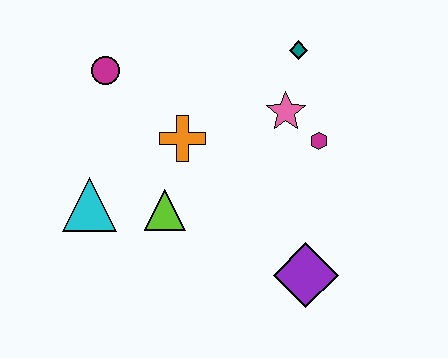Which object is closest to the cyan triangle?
The lime triangle is closest to the cyan triangle.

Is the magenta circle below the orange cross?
No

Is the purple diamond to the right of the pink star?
Yes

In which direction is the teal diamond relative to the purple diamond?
The teal diamond is above the purple diamond.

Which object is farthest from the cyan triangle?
The teal diamond is farthest from the cyan triangle.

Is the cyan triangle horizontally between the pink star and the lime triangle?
No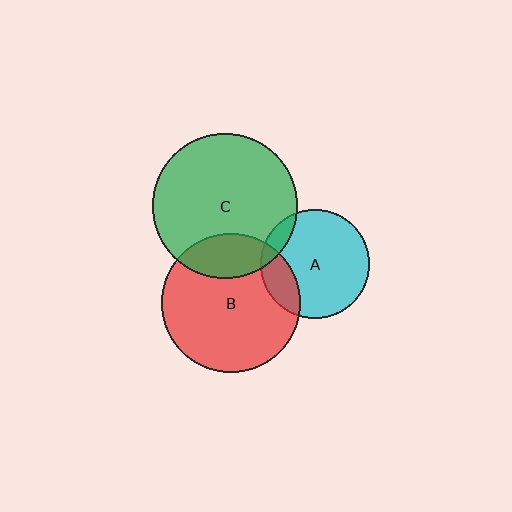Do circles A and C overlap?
Yes.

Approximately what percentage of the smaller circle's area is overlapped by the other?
Approximately 10%.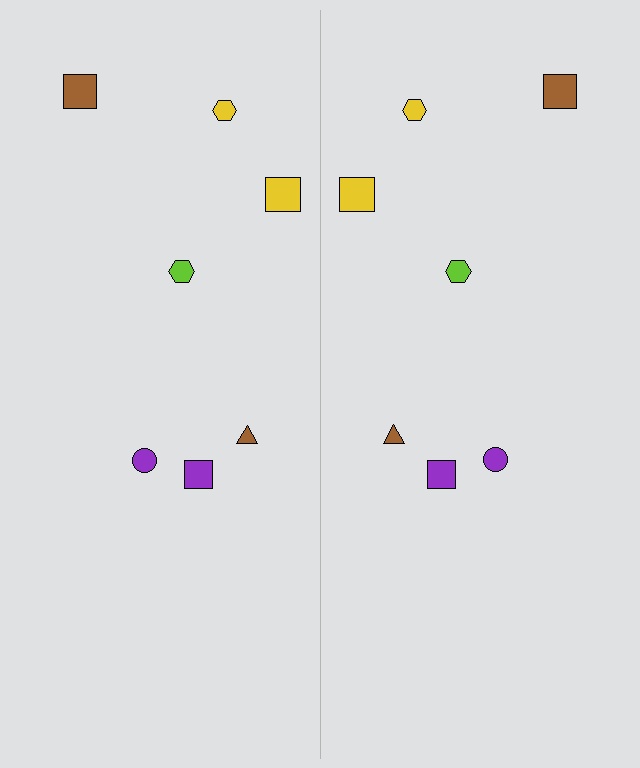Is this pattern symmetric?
Yes, this pattern has bilateral (reflection) symmetry.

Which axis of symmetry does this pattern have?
The pattern has a vertical axis of symmetry running through the center of the image.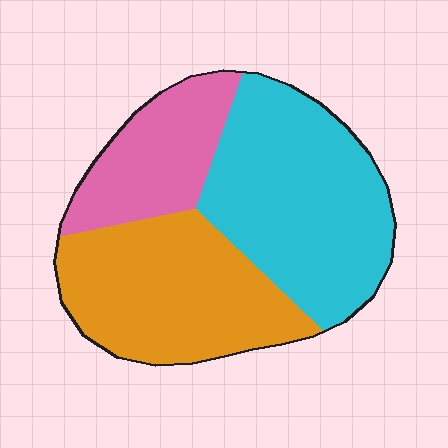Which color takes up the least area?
Pink, at roughly 20%.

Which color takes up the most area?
Cyan, at roughly 45%.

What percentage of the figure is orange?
Orange covers roughly 35% of the figure.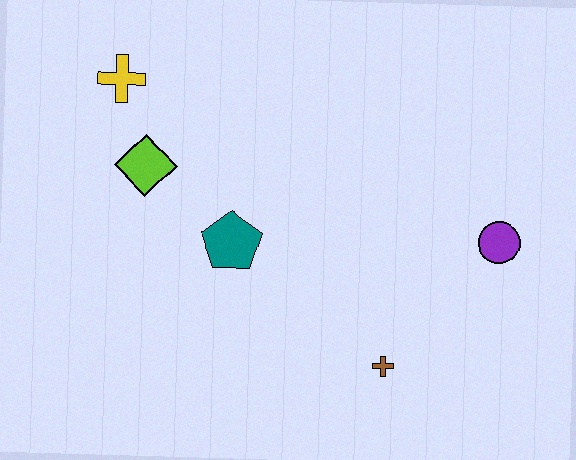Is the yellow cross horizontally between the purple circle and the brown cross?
No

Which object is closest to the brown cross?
The purple circle is closest to the brown cross.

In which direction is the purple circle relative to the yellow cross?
The purple circle is to the right of the yellow cross.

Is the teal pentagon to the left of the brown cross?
Yes